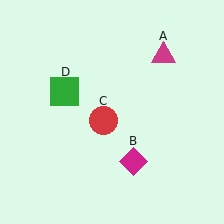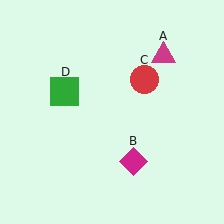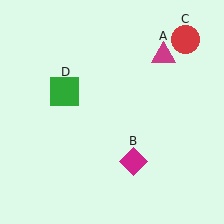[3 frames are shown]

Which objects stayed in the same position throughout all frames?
Magenta triangle (object A) and magenta diamond (object B) and green square (object D) remained stationary.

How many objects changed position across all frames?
1 object changed position: red circle (object C).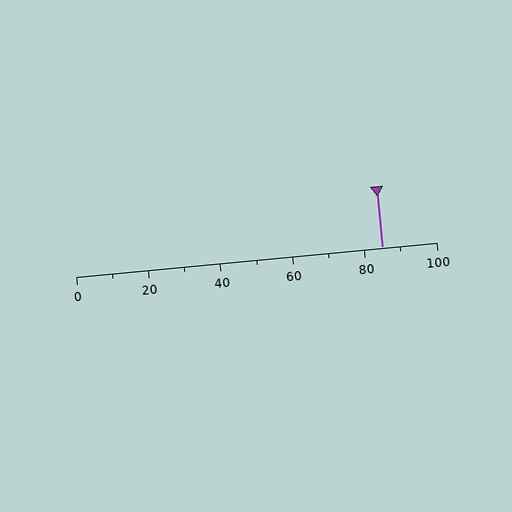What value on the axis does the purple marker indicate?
The marker indicates approximately 85.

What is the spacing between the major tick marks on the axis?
The major ticks are spaced 20 apart.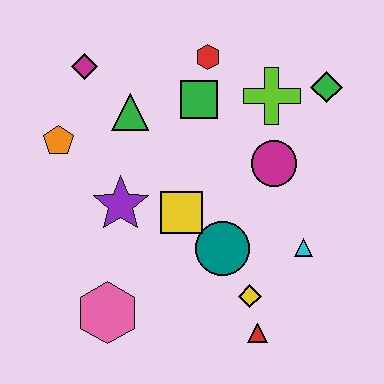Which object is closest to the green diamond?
The lime cross is closest to the green diamond.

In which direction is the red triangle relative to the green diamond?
The red triangle is below the green diamond.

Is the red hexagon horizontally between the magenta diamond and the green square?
No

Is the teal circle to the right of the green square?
Yes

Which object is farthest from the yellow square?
The green diamond is farthest from the yellow square.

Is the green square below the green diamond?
Yes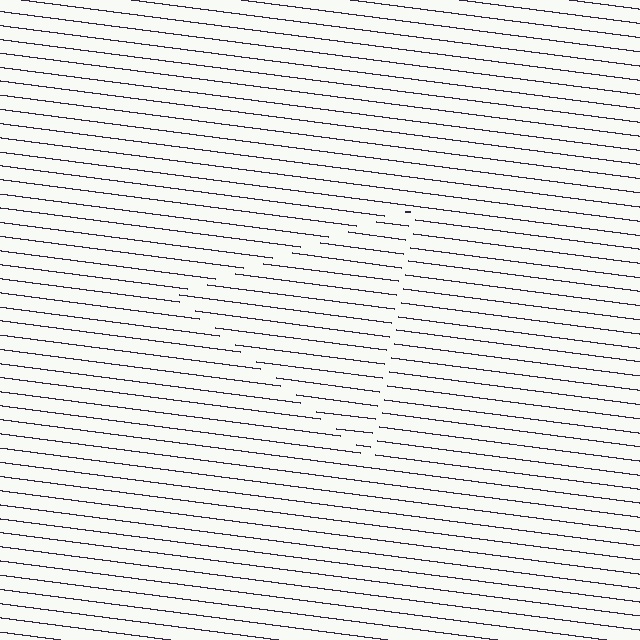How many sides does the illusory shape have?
3 sides — the line-ends trace a triangle.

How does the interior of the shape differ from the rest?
The interior of the shape contains the same grating, shifted by half a period — the contour is defined by the phase discontinuity where line-ends from the inner and outer gratings abut.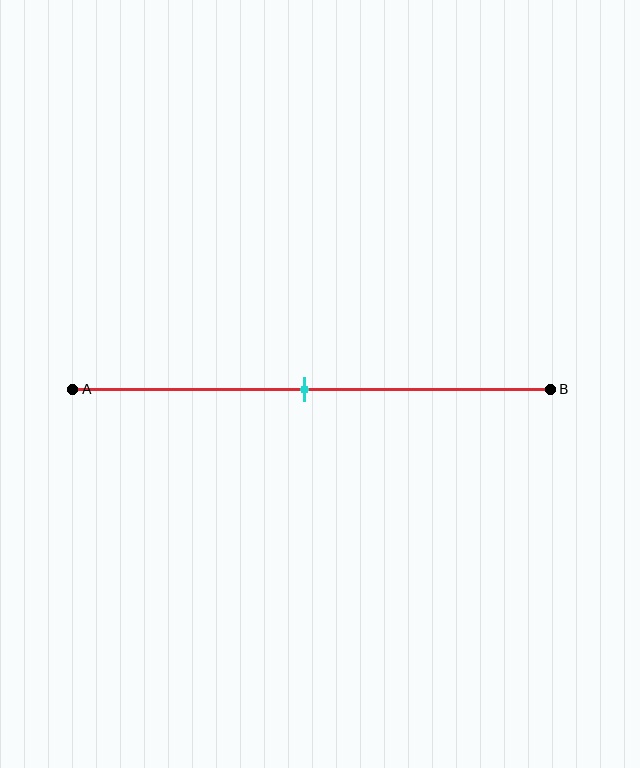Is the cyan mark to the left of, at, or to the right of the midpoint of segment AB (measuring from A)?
The cyan mark is approximately at the midpoint of segment AB.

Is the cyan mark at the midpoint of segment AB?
Yes, the mark is approximately at the midpoint.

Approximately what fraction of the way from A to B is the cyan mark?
The cyan mark is approximately 50% of the way from A to B.